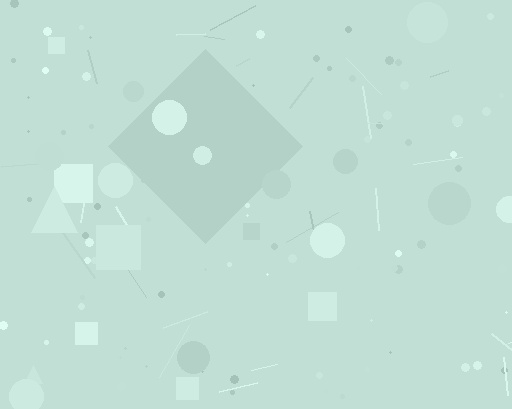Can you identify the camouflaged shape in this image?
The camouflaged shape is a diamond.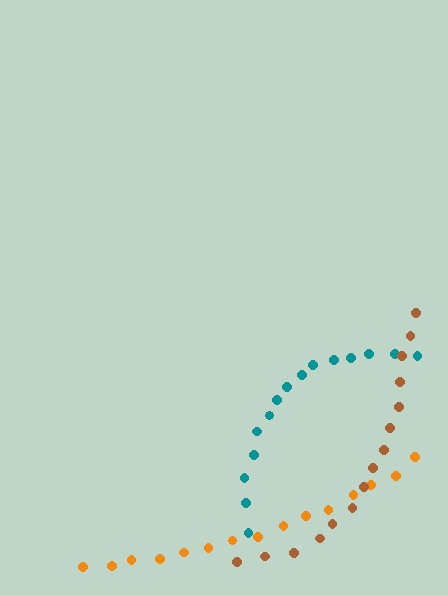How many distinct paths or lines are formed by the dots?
There are 3 distinct paths.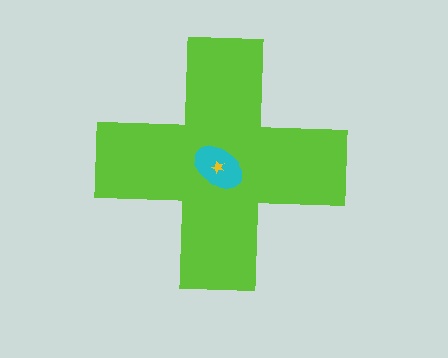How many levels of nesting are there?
3.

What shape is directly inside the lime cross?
The cyan ellipse.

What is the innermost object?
The yellow star.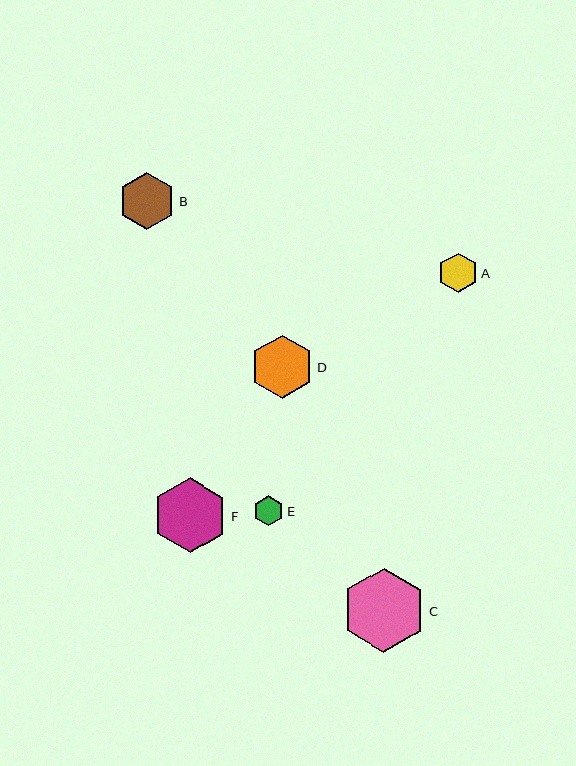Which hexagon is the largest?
Hexagon C is the largest with a size of approximately 84 pixels.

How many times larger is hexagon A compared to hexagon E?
Hexagon A is approximately 1.3 times the size of hexagon E.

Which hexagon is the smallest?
Hexagon E is the smallest with a size of approximately 30 pixels.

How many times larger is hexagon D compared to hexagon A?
Hexagon D is approximately 1.6 times the size of hexagon A.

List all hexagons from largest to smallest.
From largest to smallest: C, F, D, B, A, E.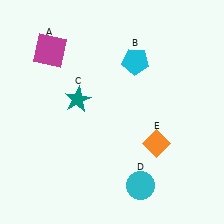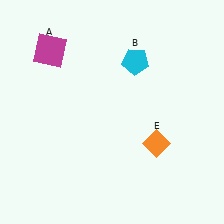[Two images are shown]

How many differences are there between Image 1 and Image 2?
There are 2 differences between the two images.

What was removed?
The teal star (C), the cyan circle (D) were removed in Image 2.